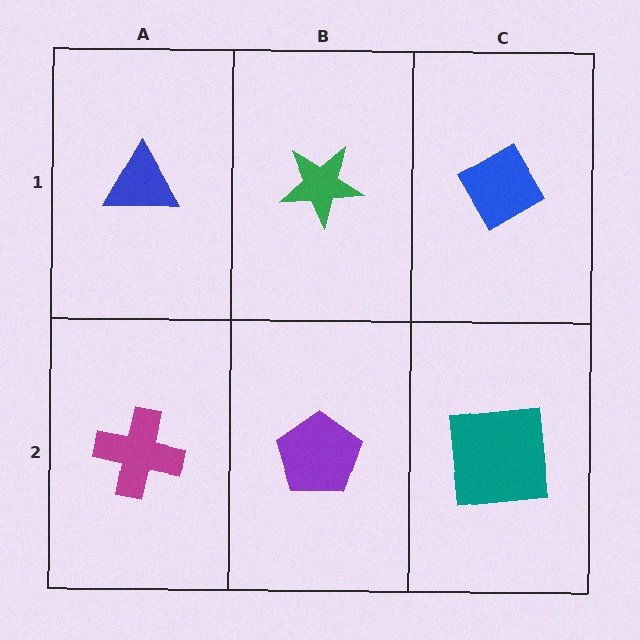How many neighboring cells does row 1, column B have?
3.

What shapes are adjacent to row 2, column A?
A blue triangle (row 1, column A), a purple pentagon (row 2, column B).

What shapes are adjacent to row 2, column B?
A green star (row 1, column B), a magenta cross (row 2, column A), a teal square (row 2, column C).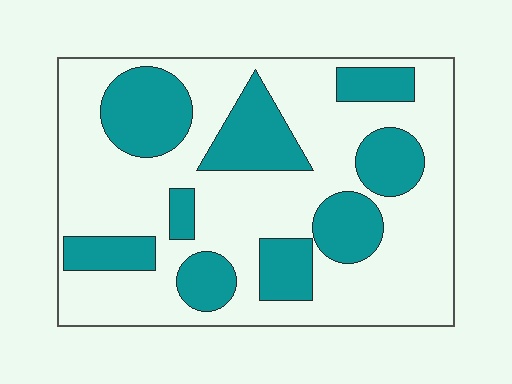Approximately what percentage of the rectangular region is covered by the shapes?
Approximately 30%.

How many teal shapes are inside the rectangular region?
9.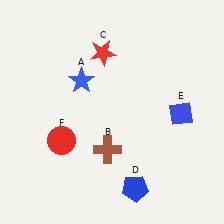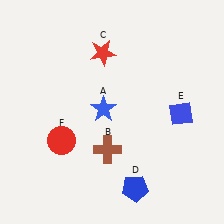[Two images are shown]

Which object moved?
The blue star (A) moved down.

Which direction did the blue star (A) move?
The blue star (A) moved down.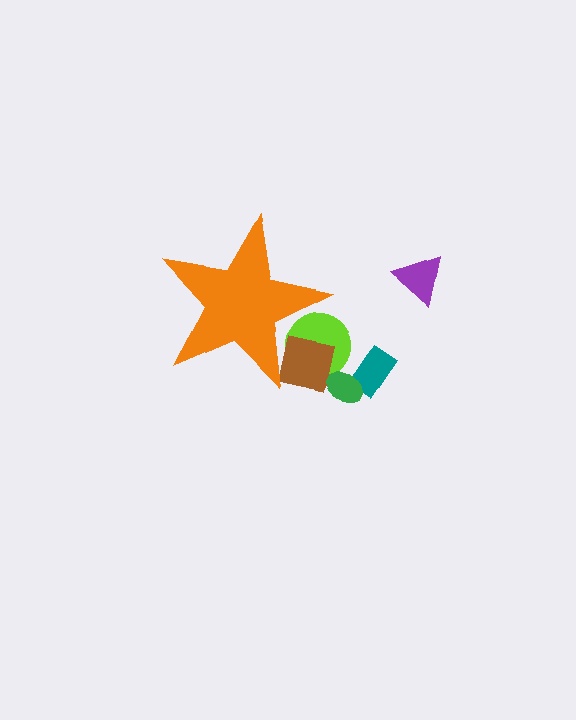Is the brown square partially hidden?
Yes, the brown square is partially hidden behind the orange star.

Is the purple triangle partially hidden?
No, the purple triangle is fully visible.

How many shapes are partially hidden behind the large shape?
2 shapes are partially hidden.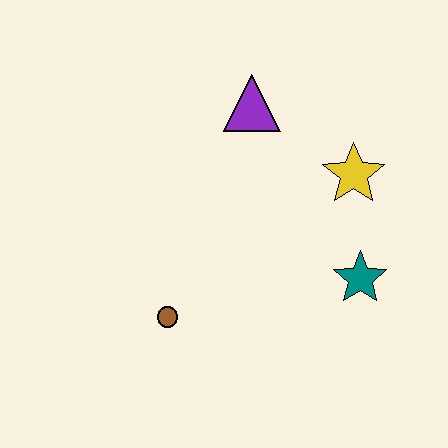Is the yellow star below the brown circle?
No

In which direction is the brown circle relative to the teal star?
The brown circle is to the left of the teal star.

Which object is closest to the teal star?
The yellow star is closest to the teal star.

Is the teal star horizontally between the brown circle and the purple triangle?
No